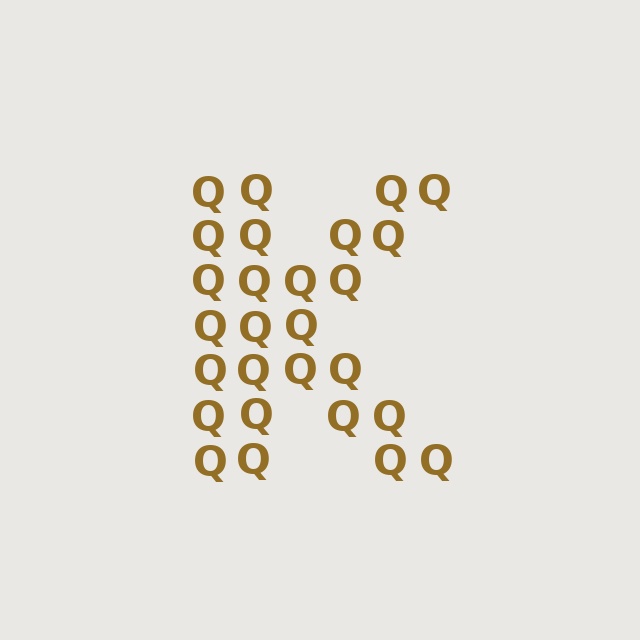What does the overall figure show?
The overall figure shows the letter K.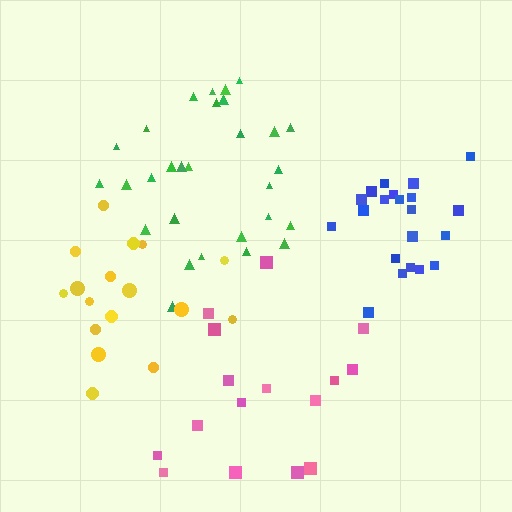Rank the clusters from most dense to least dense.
blue, green, yellow, pink.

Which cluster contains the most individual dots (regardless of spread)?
Green (29).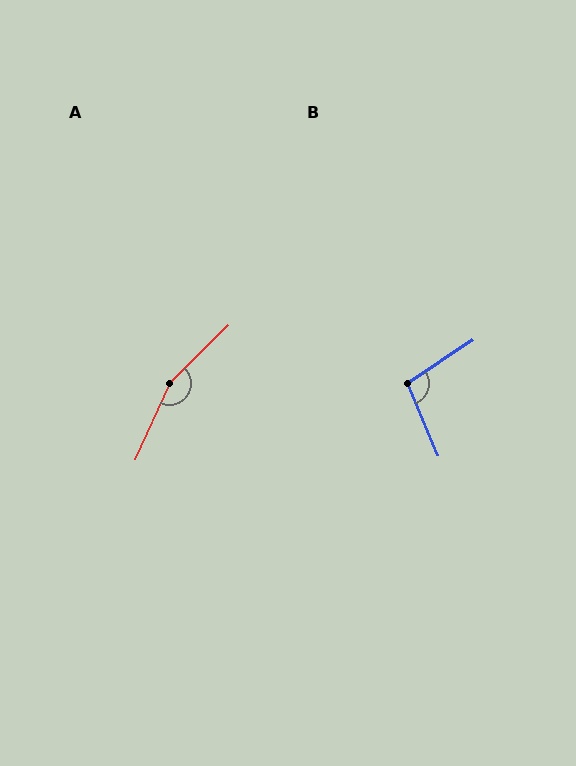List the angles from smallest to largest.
B (100°), A (159°).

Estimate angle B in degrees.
Approximately 100 degrees.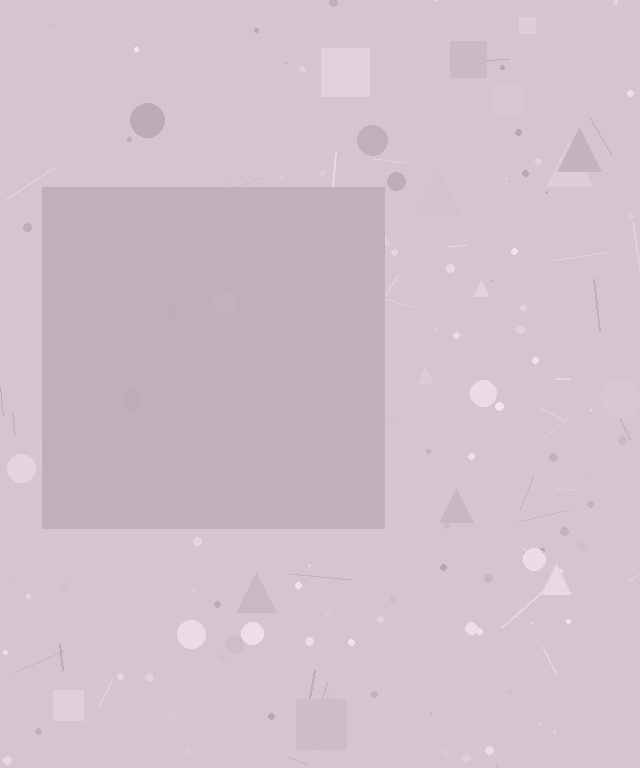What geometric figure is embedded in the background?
A square is embedded in the background.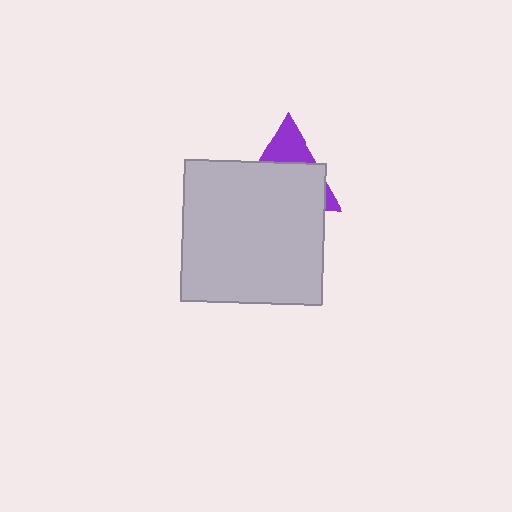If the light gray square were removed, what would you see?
You would see the complete purple triangle.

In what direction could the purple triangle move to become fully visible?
The purple triangle could move up. That would shift it out from behind the light gray square entirely.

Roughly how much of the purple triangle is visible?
A small part of it is visible (roughly 32%).